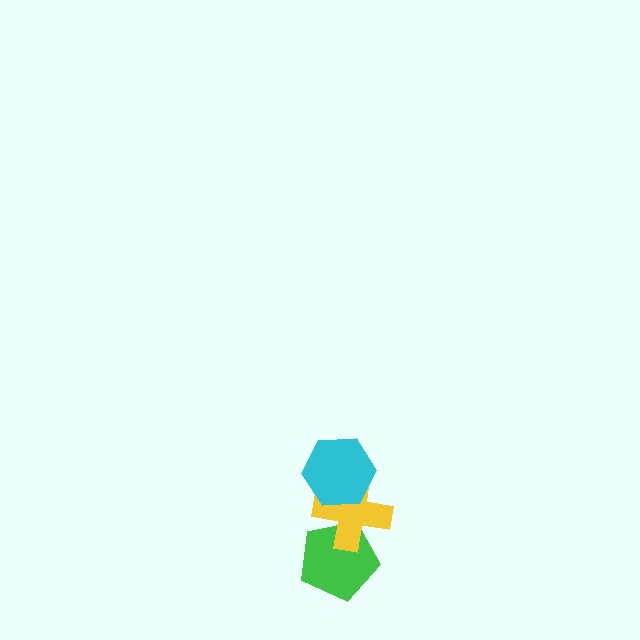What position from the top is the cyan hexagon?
The cyan hexagon is 1st from the top.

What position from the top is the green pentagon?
The green pentagon is 3rd from the top.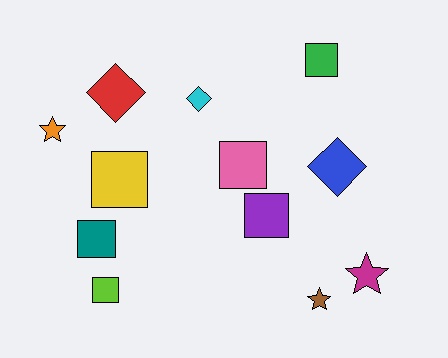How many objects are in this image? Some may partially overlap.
There are 12 objects.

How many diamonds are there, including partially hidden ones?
There are 3 diamonds.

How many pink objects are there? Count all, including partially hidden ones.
There is 1 pink object.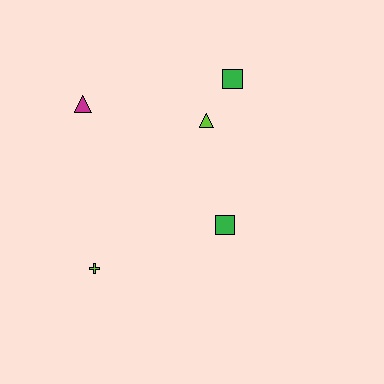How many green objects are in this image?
There are 2 green objects.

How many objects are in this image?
There are 5 objects.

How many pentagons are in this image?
There are no pentagons.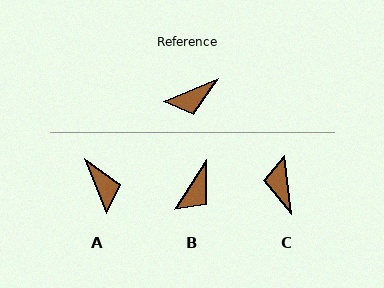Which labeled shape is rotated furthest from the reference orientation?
C, about 105 degrees away.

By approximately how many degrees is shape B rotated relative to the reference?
Approximately 34 degrees counter-clockwise.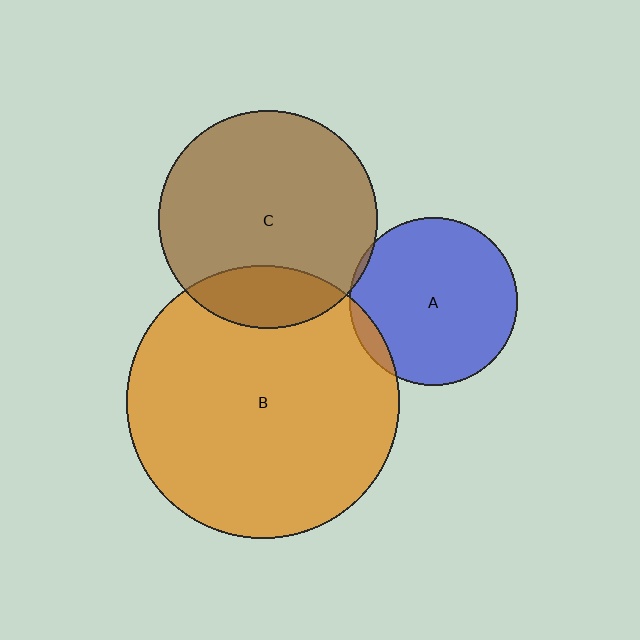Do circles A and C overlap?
Yes.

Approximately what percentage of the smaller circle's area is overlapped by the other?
Approximately 5%.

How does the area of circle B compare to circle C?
Approximately 1.6 times.